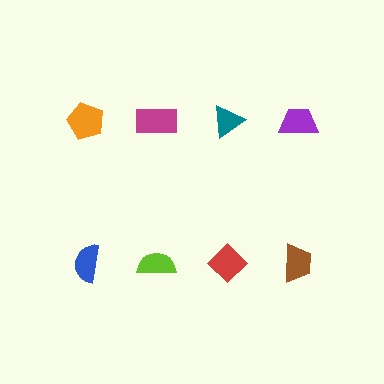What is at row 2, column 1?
A blue semicircle.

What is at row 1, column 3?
A teal triangle.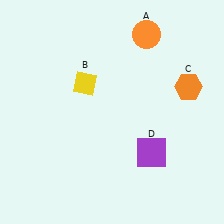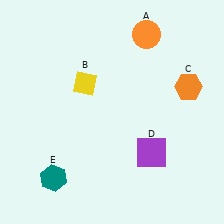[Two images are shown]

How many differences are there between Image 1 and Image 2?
There is 1 difference between the two images.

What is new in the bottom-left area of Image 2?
A teal hexagon (E) was added in the bottom-left area of Image 2.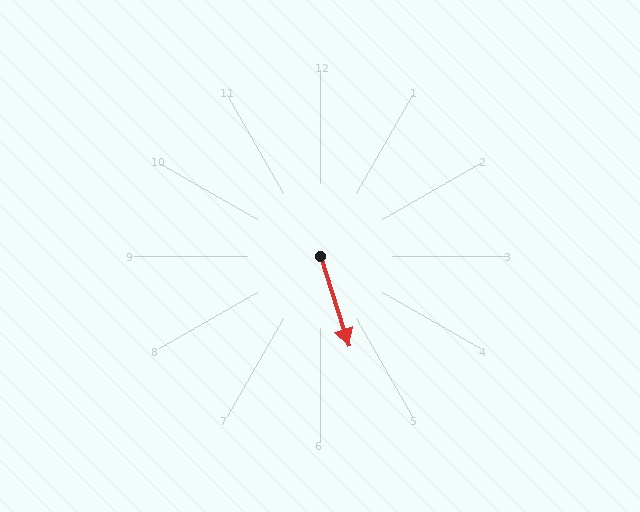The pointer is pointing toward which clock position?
Roughly 5 o'clock.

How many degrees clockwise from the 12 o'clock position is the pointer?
Approximately 162 degrees.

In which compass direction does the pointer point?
South.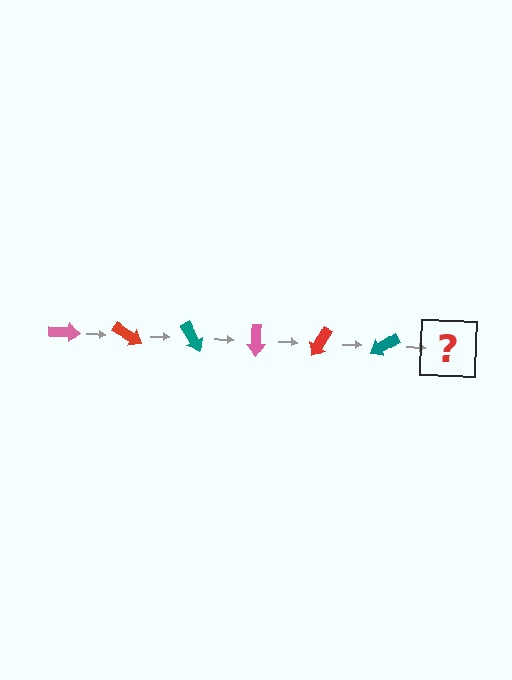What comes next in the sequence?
The next element should be a pink arrow, rotated 180 degrees from the start.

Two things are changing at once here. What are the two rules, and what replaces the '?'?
The two rules are that it rotates 30 degrees each step and the color cycles through pink, red, and teal. The '?' should be a pink arrow, rotated 180 degrees from the start.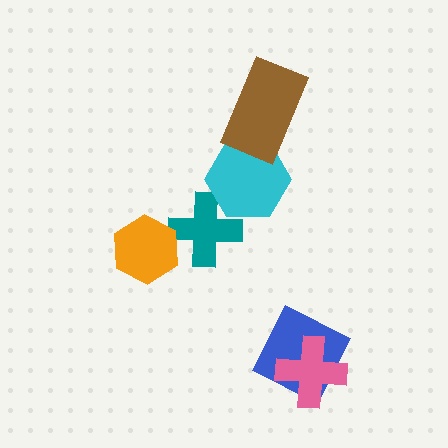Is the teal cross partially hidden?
Yes, it is partially covered by another shape.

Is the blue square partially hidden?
Yes, it is partially covered by another shape.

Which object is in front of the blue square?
The pink cross is in front of the blue square.